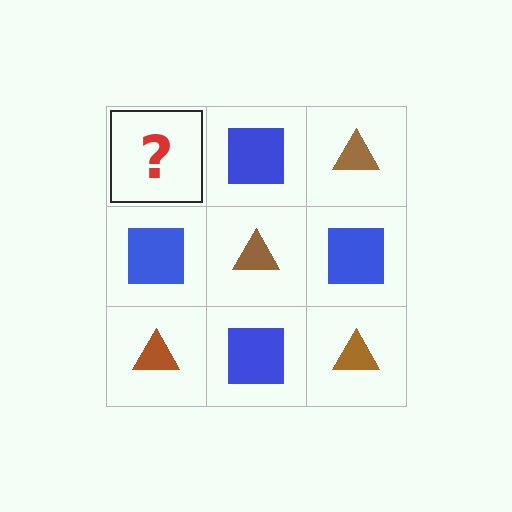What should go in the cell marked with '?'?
The missing cell should contain a brown triangle.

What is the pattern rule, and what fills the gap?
The rule is that it alternates brown triangle and blue square in a checkerboard pattern. The gap should be filled with a brown triangle.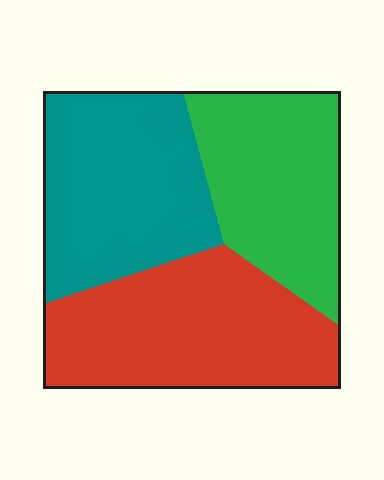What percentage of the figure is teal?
Teal covers roughly 35% of the figure.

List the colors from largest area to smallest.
From largest to smallest: red, teal, green.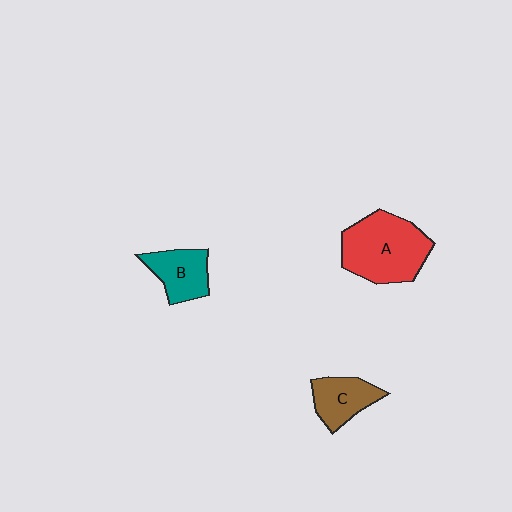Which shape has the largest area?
Shape A (red).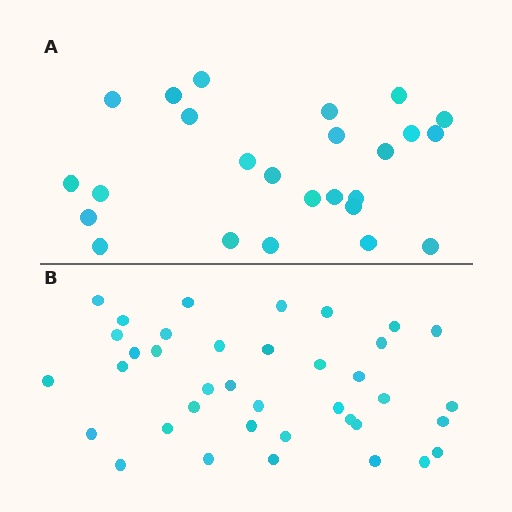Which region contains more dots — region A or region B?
Region B (the bottom region) has more dots.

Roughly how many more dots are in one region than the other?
Region B has approximately 15 more dots than region A.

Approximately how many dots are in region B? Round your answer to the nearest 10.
About 40 dots. (The exact count is 38, which rounds to 40.)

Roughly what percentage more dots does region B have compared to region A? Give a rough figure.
About 50% more.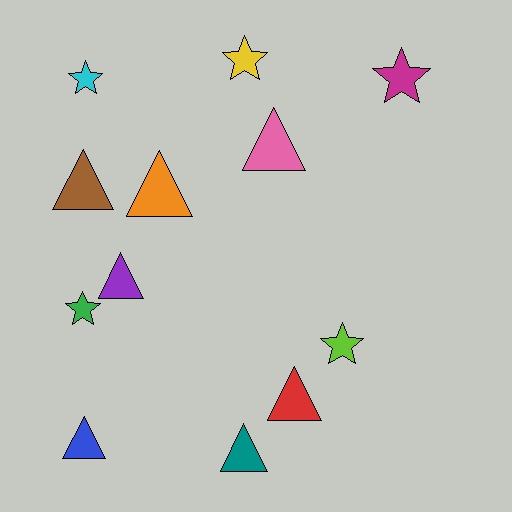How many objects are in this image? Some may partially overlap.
There are 12 objects.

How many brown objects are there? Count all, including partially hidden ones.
There is 1 brown object.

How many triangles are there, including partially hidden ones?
There are 7 triangles.